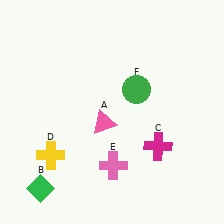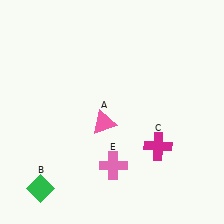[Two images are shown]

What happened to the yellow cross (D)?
The yellow cross (D) was removed in Image 2. It was in the bottom-left area of Image 1.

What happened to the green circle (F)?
The green circle (F) was removed in Image 2. It was in the top-right area of Image 1.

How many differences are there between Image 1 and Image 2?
There are 2 differences between the two images.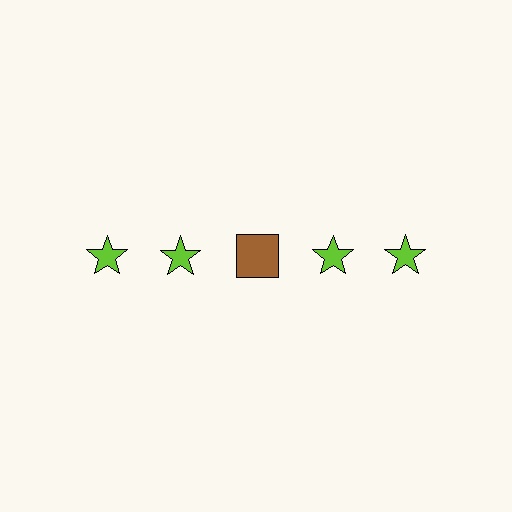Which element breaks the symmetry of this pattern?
The brown square in the top row, center column breaks the symmetry. All other shapes are lime stars.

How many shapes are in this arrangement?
There are 5 shapes arranged in a grid pattern.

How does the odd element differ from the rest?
It differs in both color (brown instead of lime) and shape (square instead of star).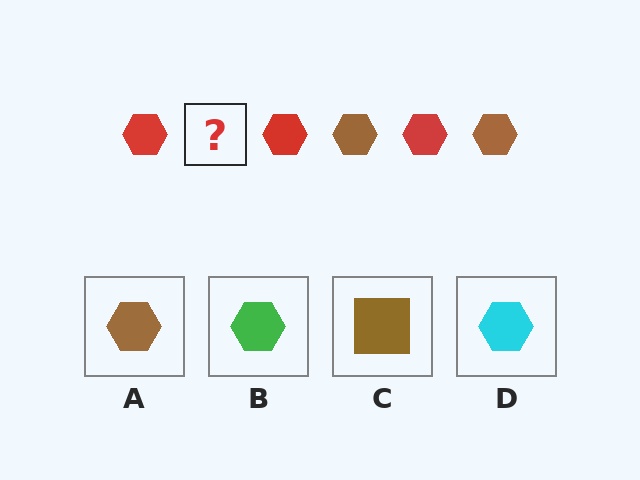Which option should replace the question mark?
Option A.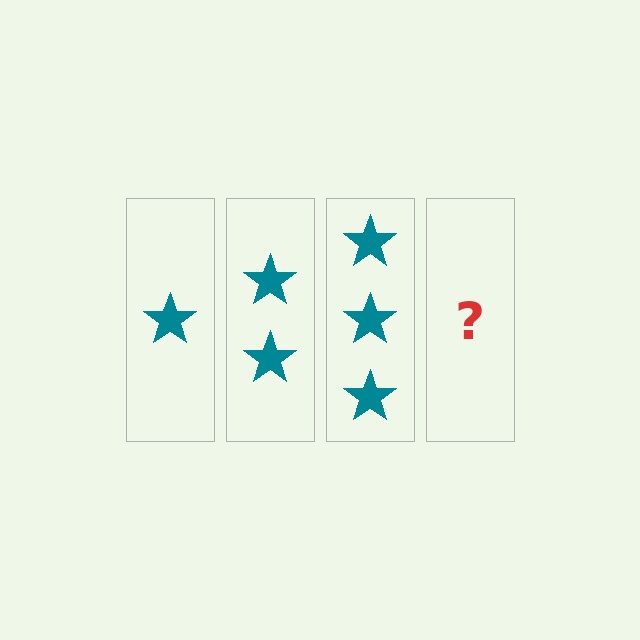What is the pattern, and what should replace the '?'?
The pattern is that each step adds one more star. The '?' should be 4 stars.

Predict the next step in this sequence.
The next step is 4 stars.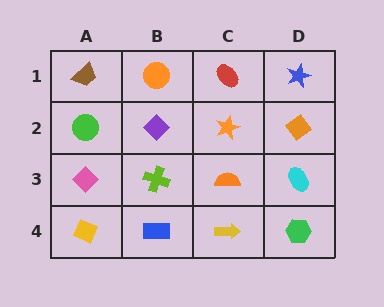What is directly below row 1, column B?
A purple diamond.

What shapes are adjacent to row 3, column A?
A green circle (row 2, column A), a yellow diamond (row 4, column A), a lime cross (row 3, column B).